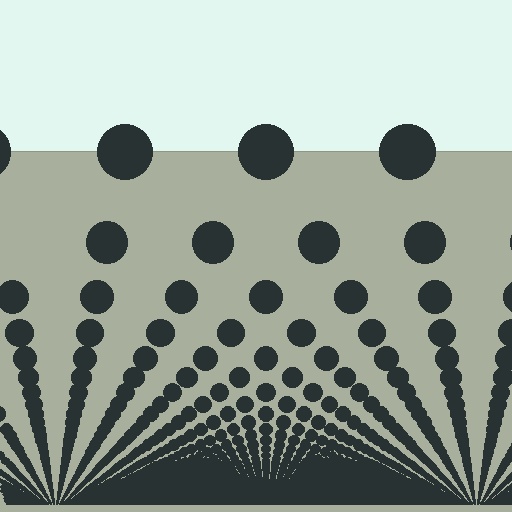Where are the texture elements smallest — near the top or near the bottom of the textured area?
Near the bottom.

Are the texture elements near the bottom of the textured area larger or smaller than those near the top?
Smaller. The gradient is inverted — elements near the bottom are smaller and denser.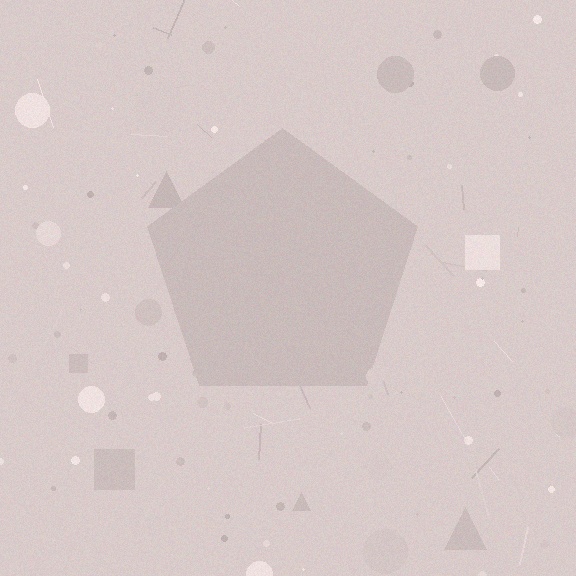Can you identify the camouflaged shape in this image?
The camouflaged shape is a pentagon.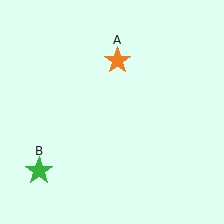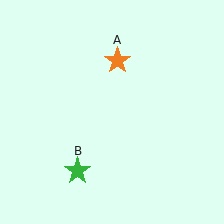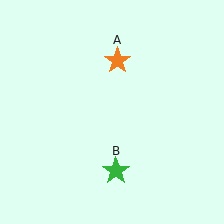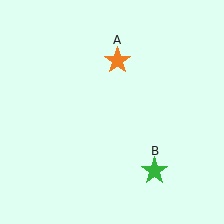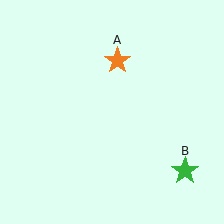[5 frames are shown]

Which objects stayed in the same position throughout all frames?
Orange star (object A) remained stationary.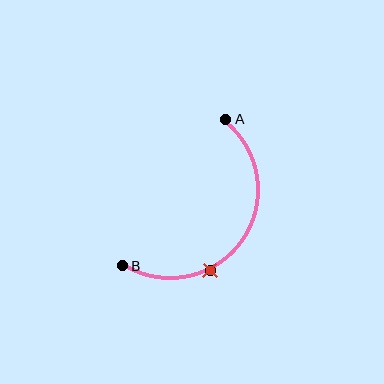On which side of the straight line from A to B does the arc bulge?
The arc bulges below and to the right of the straight line connecting A and B.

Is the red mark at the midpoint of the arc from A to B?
No. The red mark lies on the arc but is closer to endpoint B. The arc midpoint would be at the point on the curve equidistant along the arc from both A and B.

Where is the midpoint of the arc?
The arc midpoint is the point on the curve farthest from the straight line joining A and B. It sits below and to the right of that line.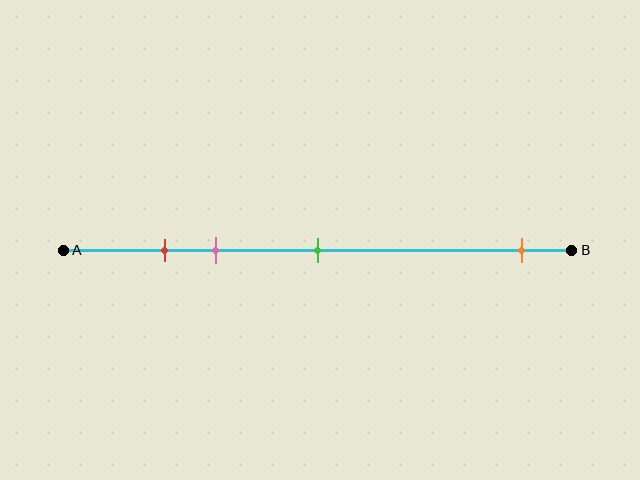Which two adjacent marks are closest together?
The red and pink marks are the closest adjacent pair.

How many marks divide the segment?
There are 4 marks dividing the segment.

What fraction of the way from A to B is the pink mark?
The pink mark is approximately 30% (0.3) of the way from A to B.